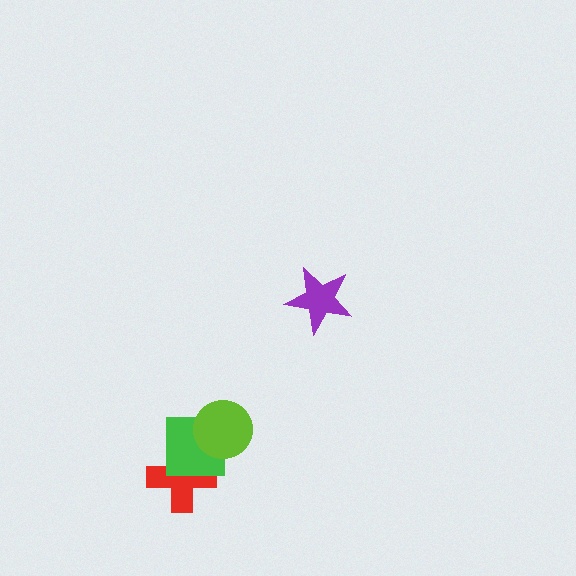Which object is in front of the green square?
The lime circle is in front of the green square.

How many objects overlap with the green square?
2 objects overlap with the green square.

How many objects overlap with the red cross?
1 object overlaps with the red cross.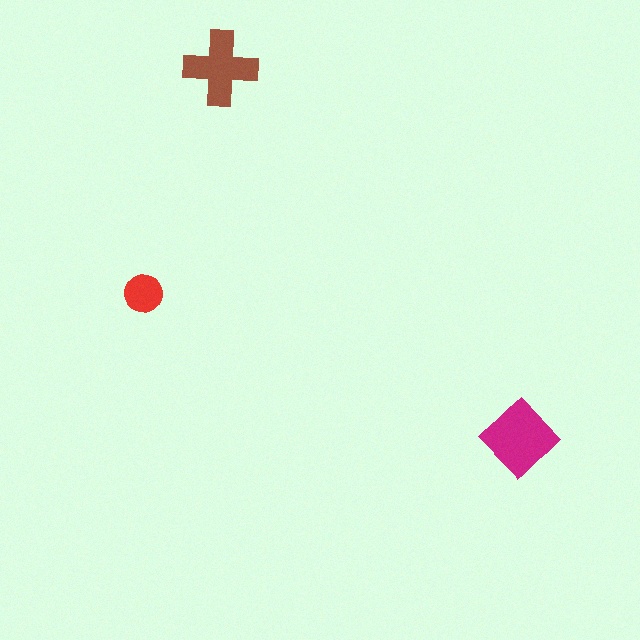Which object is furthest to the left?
The red circle is leftmost.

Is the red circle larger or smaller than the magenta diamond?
Smaller.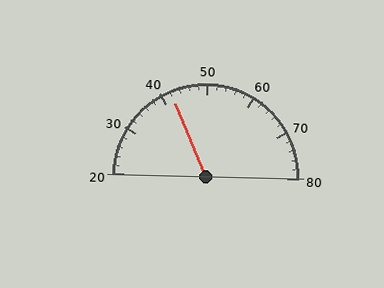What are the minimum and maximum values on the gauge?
The gauge ranges from 20 to 80.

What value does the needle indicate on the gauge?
The needle indicates approximately 42.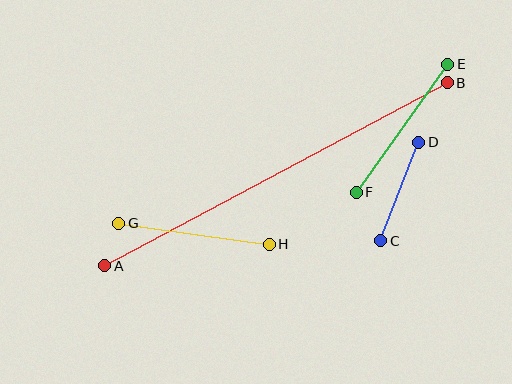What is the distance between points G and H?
The distance is approximately 152 pixels.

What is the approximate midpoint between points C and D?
The midpoint is at approximately (400, 192) pixels.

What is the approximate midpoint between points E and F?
The midpoint is at approximately (402, 128) pixels.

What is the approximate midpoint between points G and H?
The midpoint is at approximately (194, 234) pixels.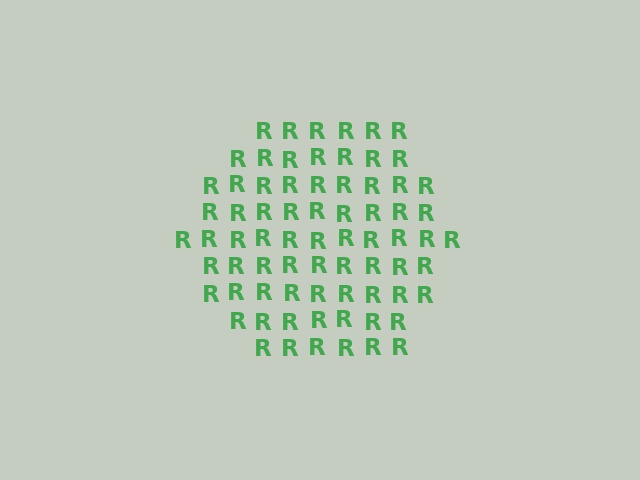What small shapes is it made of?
It is made of small letter R's.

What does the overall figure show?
The overall figure shows a hexagon.